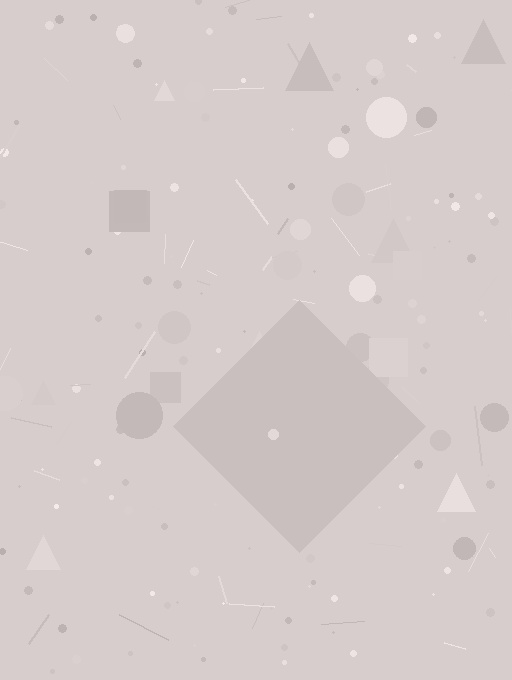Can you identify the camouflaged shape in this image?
The camouflaged shape is a diamond.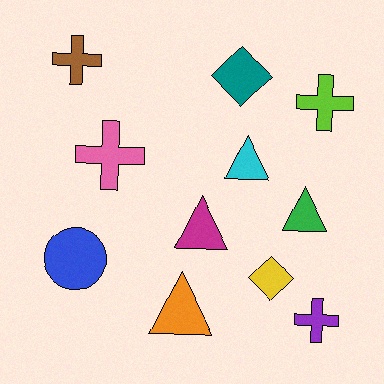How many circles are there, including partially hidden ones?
There is 1 circle.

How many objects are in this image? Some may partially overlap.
There are 11 objects.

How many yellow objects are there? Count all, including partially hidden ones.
There is 1 yellow object.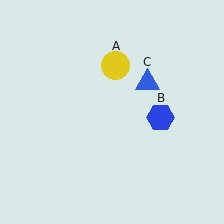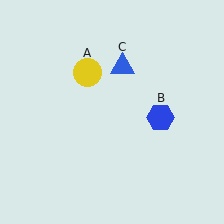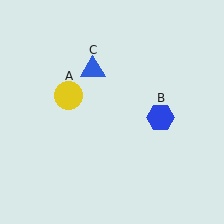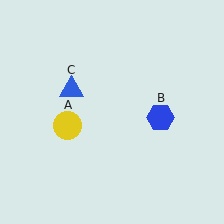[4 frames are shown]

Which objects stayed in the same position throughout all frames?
Blue hexagon (object B) remained stationary.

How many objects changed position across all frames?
2 objects changed position: yellow circle (object A), blue triangle (object C).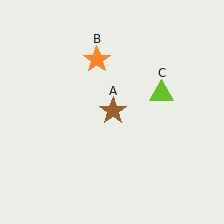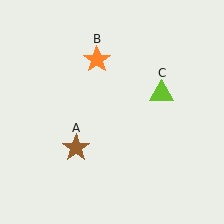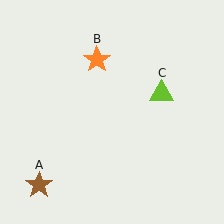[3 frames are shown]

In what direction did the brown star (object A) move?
The brown star (object A) moved down and to the left.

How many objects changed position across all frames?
1 object changed position: brown star (object A).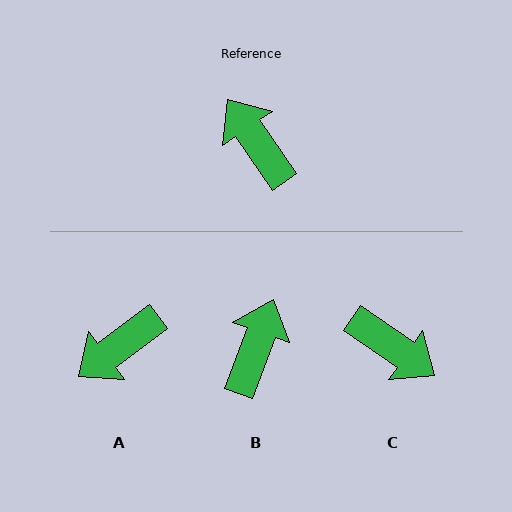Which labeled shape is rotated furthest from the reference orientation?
C, about 160 degrees away.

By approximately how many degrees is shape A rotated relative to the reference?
Approximately 92 degrees counter-clockwise.